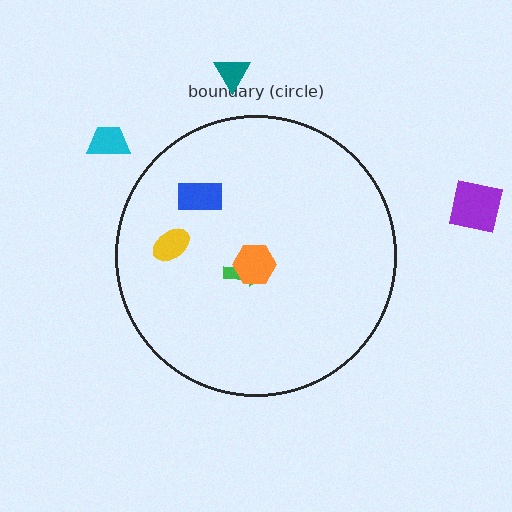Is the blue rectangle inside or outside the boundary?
Inside.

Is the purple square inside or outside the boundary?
Outside.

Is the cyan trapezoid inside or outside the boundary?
Outside.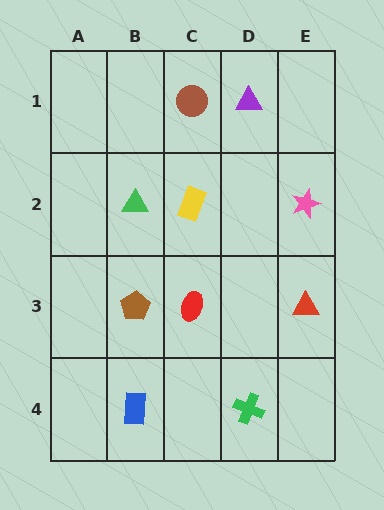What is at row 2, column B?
A green triangle.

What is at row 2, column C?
A yellow rectangle.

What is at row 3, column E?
A red triangle.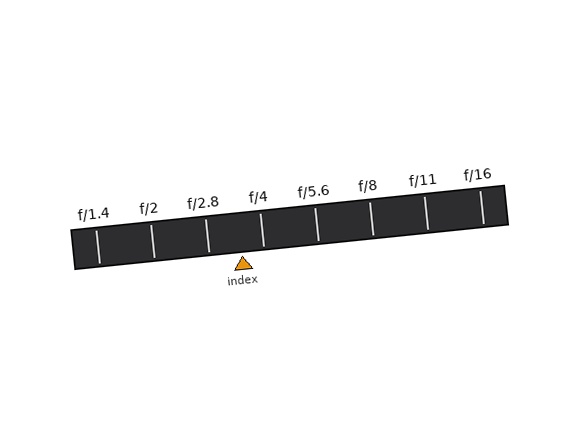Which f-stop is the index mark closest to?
The index mark is closest to f/4.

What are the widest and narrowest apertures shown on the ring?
The widest aperture shown is f/1.4 and the narrowest is f/16.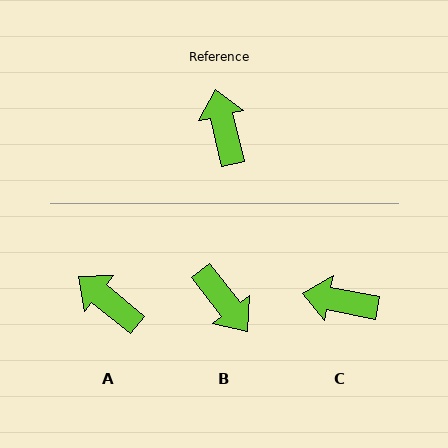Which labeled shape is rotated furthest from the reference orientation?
B, about 156 degrees away.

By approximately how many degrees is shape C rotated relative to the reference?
Approximately 65 degrees counter-clockwise.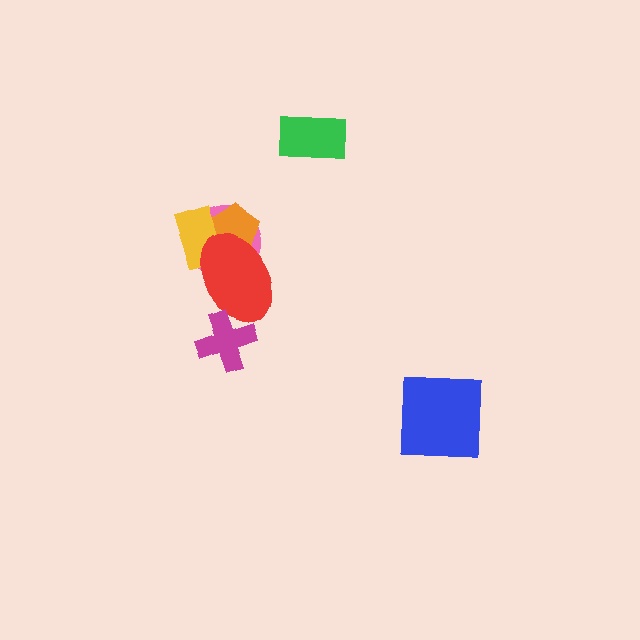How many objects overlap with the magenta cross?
1 object overlaps with the magenta cross.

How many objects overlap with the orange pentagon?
3 objects overlap with the orange pentagon.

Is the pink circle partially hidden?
Yes, it is partially covered by another shape.